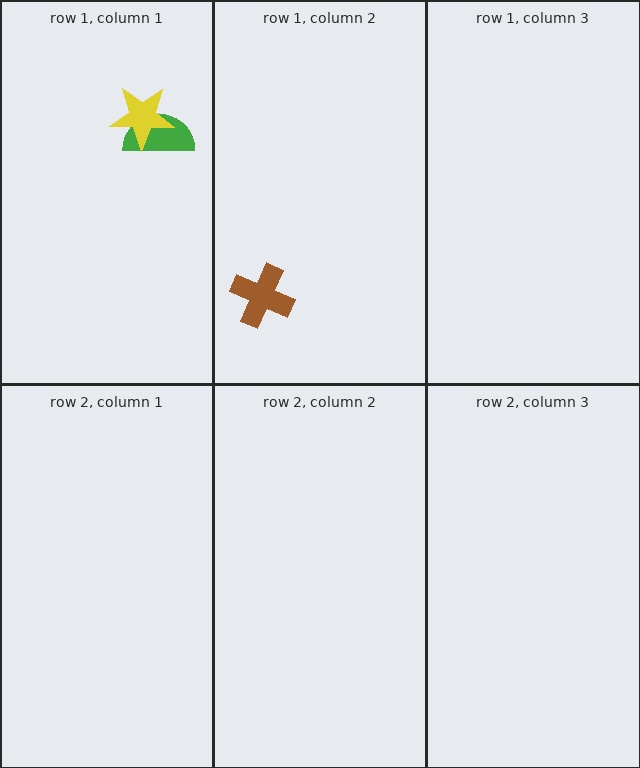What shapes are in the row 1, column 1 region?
The green semicircle, the yellow star.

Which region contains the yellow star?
The row 1, column 1 region.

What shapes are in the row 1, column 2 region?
The brown cross.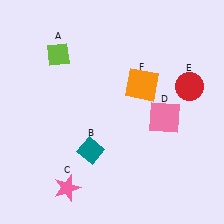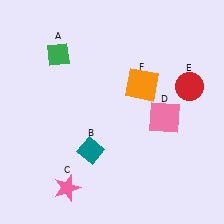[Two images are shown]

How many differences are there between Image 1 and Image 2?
There is 1 difference between the two images.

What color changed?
The diamond (A) changed from lime in Image 1 to green in Image 2.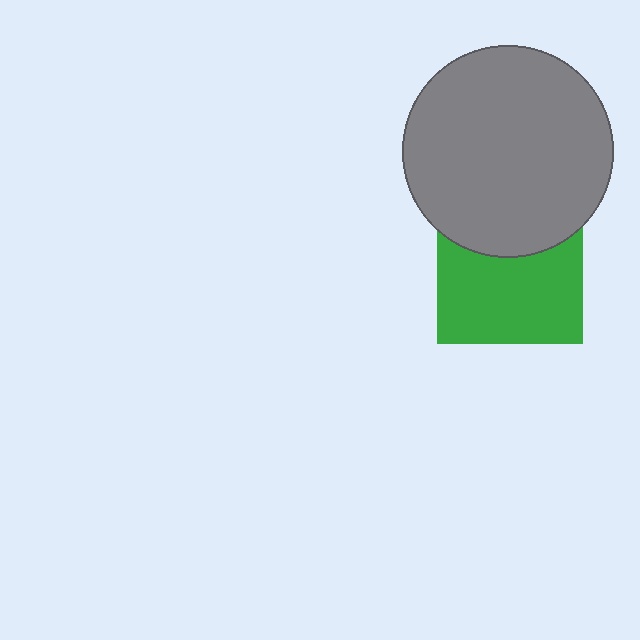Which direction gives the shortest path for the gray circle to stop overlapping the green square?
Moving up gives the shortest separation.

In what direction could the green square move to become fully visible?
The green square could move down. That would shift it out from behind the gray circle entirely.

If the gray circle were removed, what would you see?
You would see the complete green square.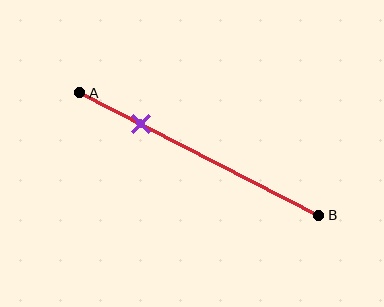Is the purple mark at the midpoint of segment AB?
No, the mark is at about 25% from A, not at the 50% midpoint.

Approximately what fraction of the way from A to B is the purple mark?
The purple mark is approximately 25% of the way from A to B.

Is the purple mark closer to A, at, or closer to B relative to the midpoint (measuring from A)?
The purple mark is closer to point A than the midpoint of segment AB.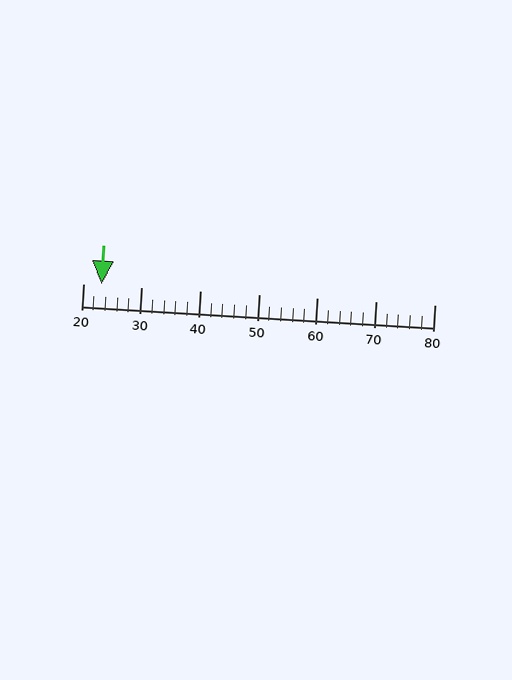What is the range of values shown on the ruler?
The ruler shows values from 20 to 80.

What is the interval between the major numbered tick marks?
The major tick marks are spaced 10 units apart.